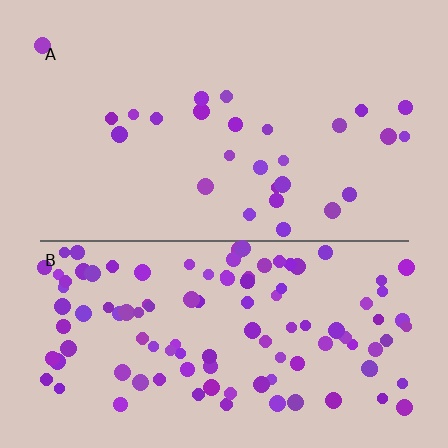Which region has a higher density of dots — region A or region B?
B (the bottom).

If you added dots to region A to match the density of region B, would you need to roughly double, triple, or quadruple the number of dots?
Approximately quadruple.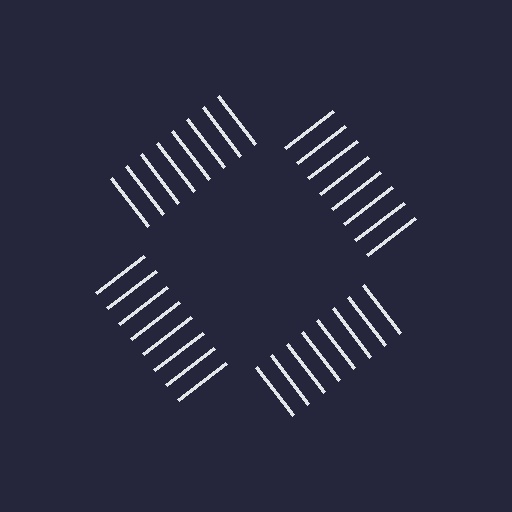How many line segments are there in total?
32 — 8 along each of the 4 edges.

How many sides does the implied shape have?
4 sides — the line-ends trace a square.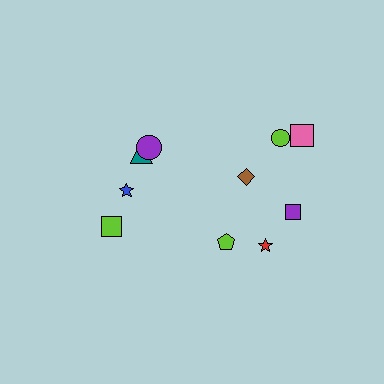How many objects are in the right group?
There are 6 objects.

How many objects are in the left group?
There are 4 objects.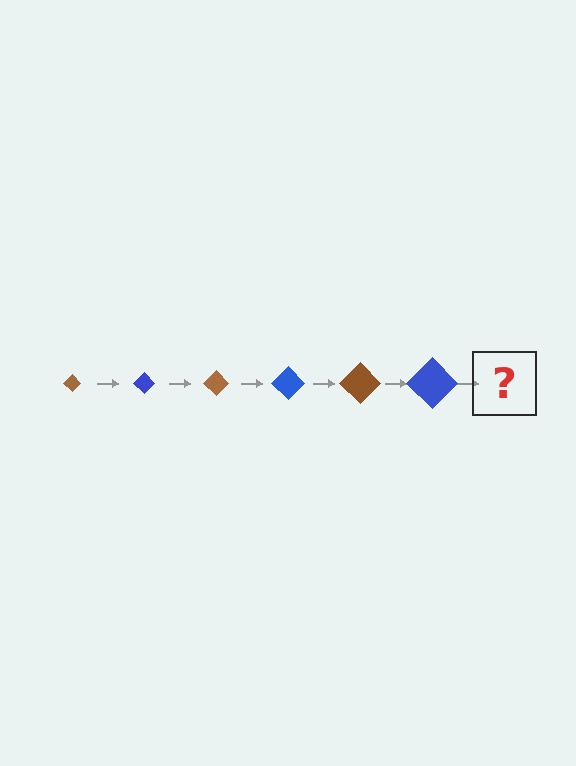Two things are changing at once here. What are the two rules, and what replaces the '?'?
The two rules are that the diamond grows larger each step and the color cycles through brown and blue. The '?' should be a brown diamond, larger than the previous one.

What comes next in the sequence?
The next element should be a brown diamond, larger than the previous one.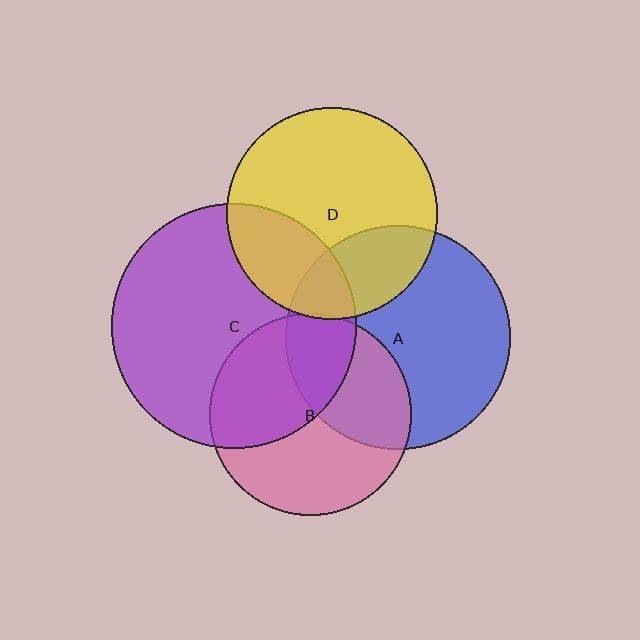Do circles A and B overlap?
Yes.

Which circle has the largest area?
Circle C (purple).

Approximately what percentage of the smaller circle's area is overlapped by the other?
Approximately 40%.